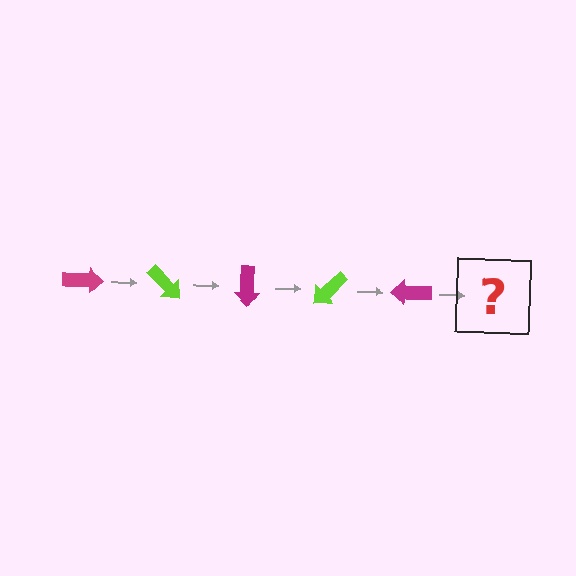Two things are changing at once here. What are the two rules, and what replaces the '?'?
The two rules are that it rotates 45 degrees each step and the color cycles through magenta and lime. The '?' should be a lime arrow, rotated 225 degrees from the start.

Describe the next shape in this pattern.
It should be a lime arrow, rotated 225 degrees from the start.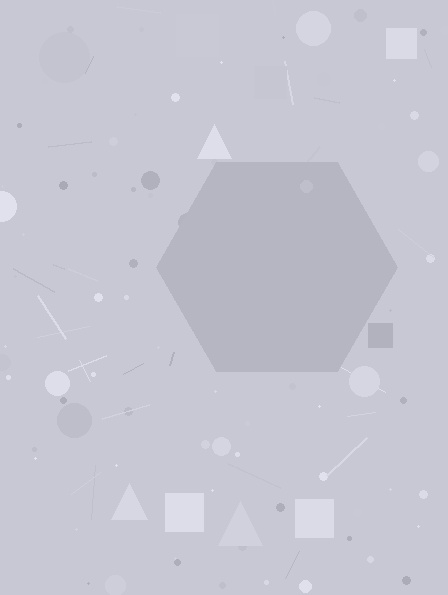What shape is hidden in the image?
A hexagon is hidden in the image.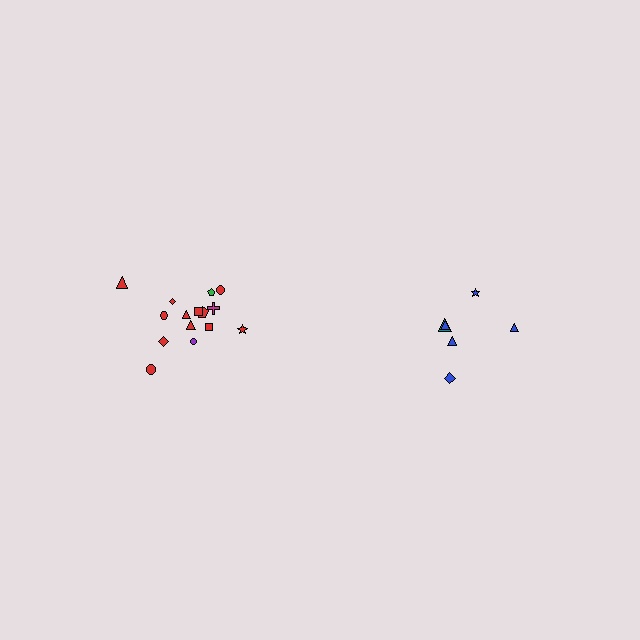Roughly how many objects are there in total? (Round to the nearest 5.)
Roughly 20 objects in total.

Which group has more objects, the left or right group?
The left group.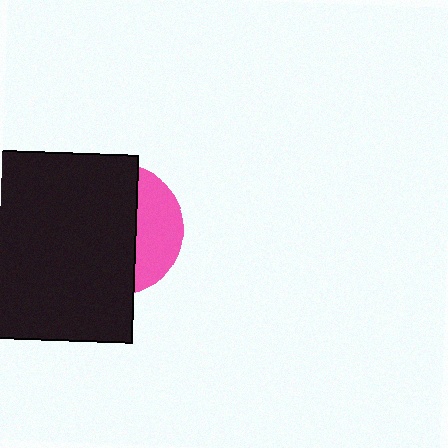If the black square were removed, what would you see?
You would see the complete pink circle.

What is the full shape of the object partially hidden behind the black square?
The partially hidden object is a pink circle.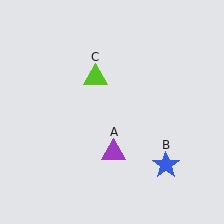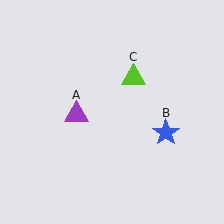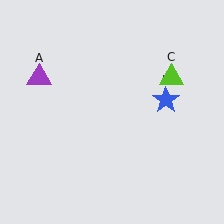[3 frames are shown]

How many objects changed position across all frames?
3 objects changed position: purple triangle (object A), blue star (object B), lime triangle (object C).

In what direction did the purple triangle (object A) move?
The purple triangle (object A) moved up and to the left.